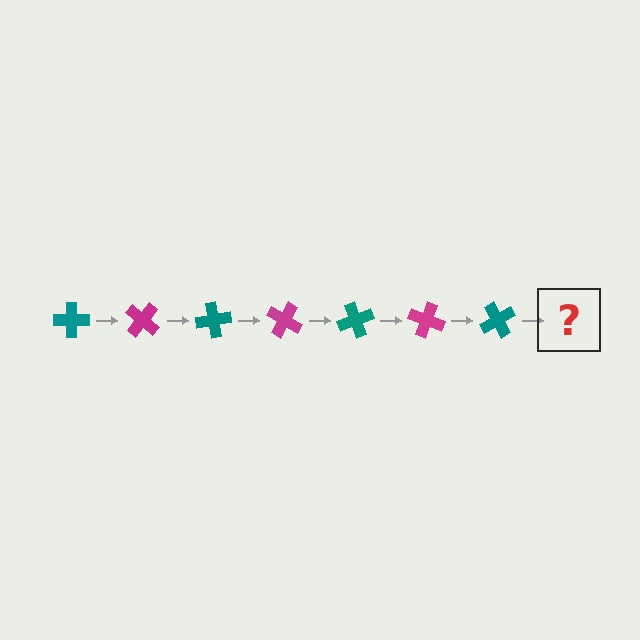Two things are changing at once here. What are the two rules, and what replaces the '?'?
The two rules are that it rotates 40 degrees each step and the color cycles through teal and magenta. The '?' should be a magenta cross, rotated 280 degrees from the start.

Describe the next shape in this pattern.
It should be a magenta cross, rotated 280 degrees from the start.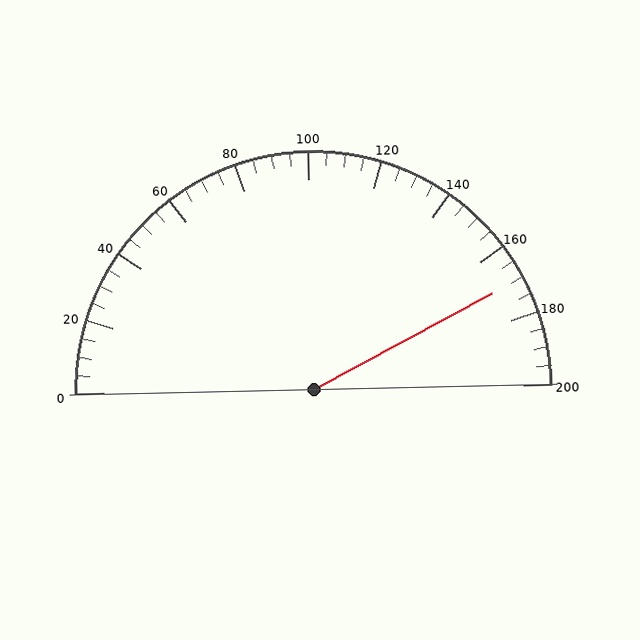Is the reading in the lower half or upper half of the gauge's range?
The reading is in the upper half of the range (0 to 200).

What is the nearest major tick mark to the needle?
The nearest major tick mark is 160.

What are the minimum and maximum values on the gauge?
The gauge ranges from 0 to 200.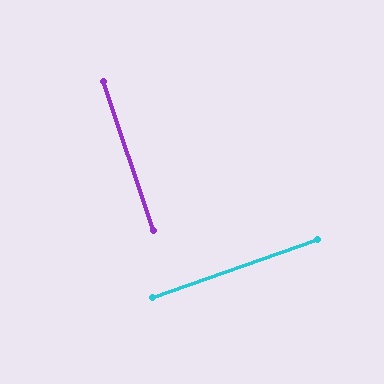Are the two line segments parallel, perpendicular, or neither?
Perpendicular — they meet at approximately 89°.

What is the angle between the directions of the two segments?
Approximately 89 degrees.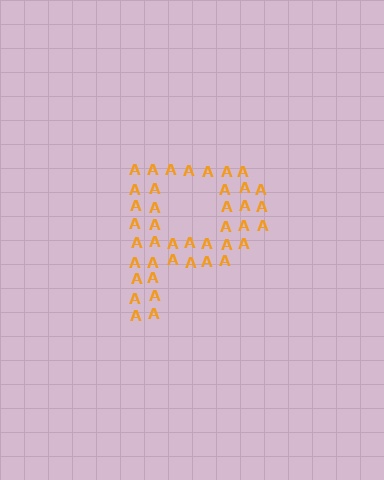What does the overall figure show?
The overall figure shows the letter P.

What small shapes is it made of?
It is made of small letter A's.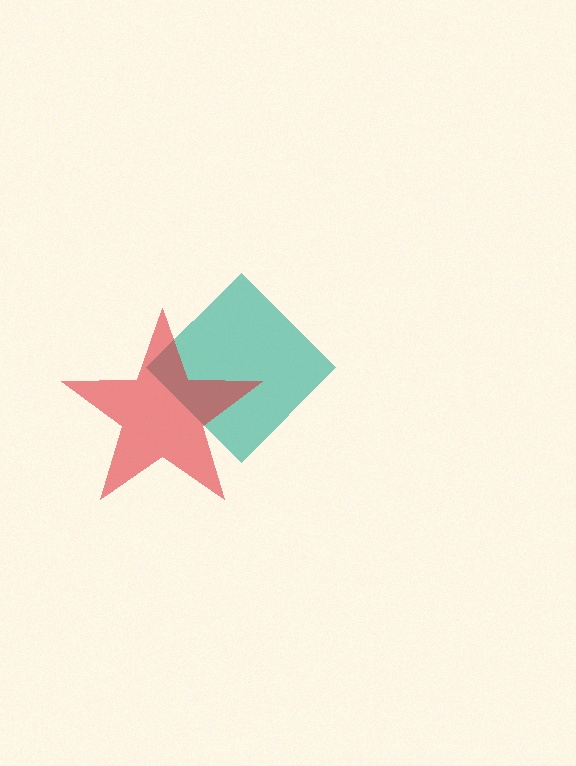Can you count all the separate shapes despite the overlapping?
Yes, there are 2 separate shapes.